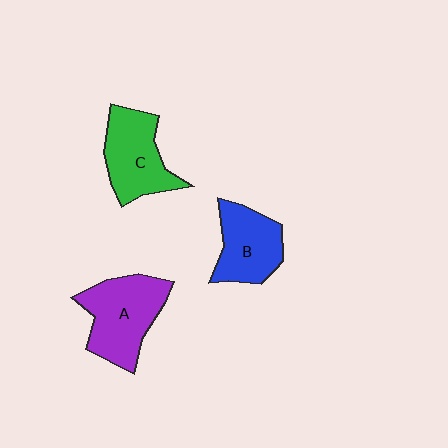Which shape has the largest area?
Shape A (purple).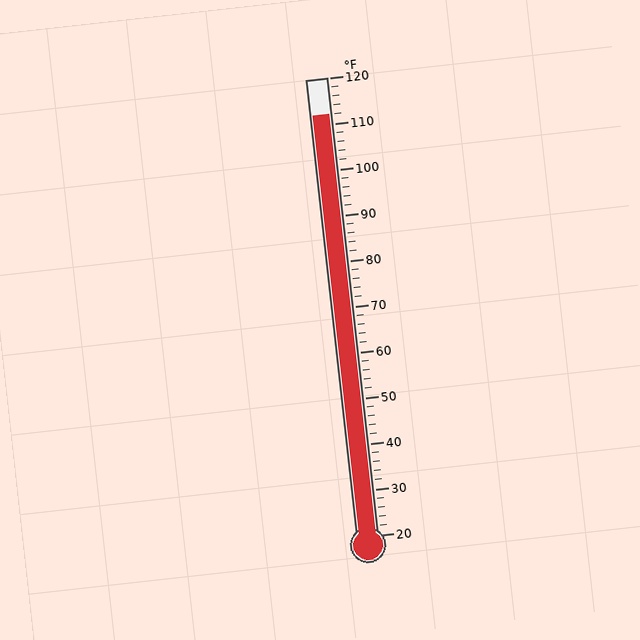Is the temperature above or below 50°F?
The temperature is above 50°F.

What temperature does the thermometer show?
The thermometer shows approximately 112°F.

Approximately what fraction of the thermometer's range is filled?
The thermometer is filled to approximately 90% of its range.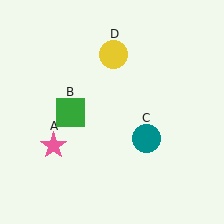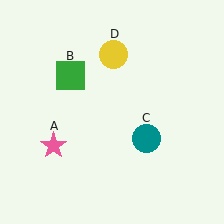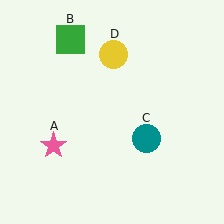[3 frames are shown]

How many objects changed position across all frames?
1 object changed position: green square (object B).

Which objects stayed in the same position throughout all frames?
Pink star (object A) and teal circle (object C) and yellow circle (object D) remained stationary.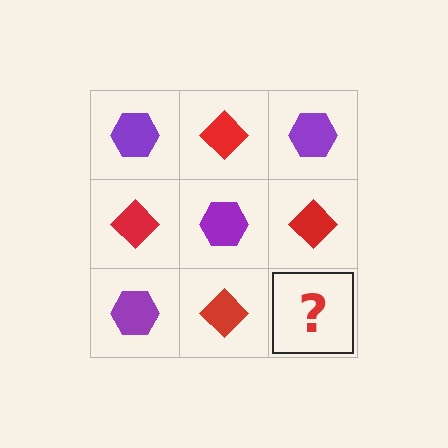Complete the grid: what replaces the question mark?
The question mark should be replaced with a purple hexagon.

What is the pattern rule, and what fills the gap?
The rule is that it alternates purple hexagon and red diamond in a checkerboard pattern. The gap should be filled with a purple hexagon.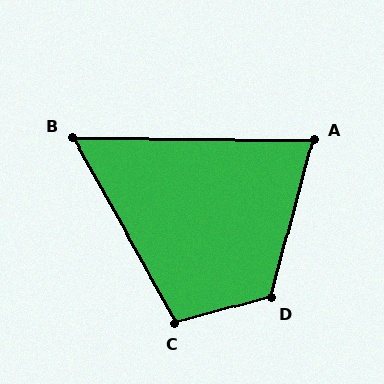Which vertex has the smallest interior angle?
B, at approximately 60 degrees.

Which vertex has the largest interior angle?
D, at approximately 120 degrees.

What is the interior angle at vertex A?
Approximately 76 degrees (acute).